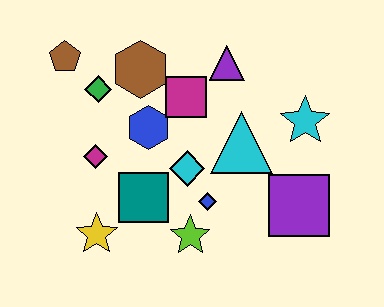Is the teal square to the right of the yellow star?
Yes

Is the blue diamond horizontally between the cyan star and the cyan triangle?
No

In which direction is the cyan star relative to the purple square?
The cyan star is above the purple square.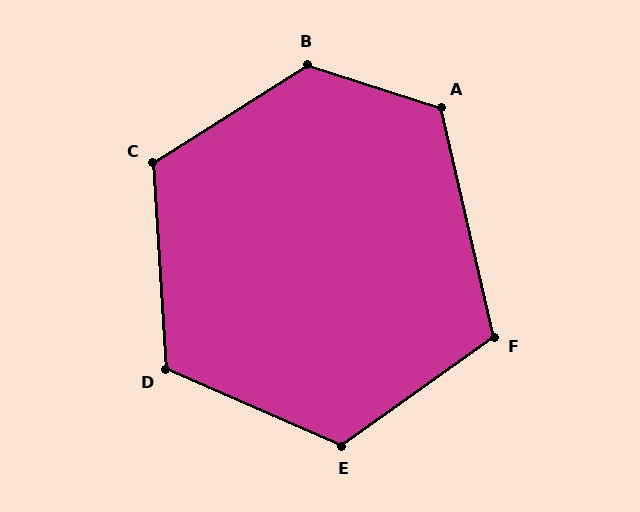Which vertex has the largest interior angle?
B, at approximately 130 degrees.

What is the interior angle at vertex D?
Approximately 117 degrees (obtuse).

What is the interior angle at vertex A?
Approximately 121 degrees (obtuse).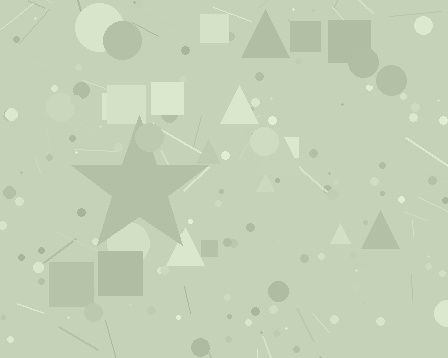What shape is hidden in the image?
A star is hidden in the image.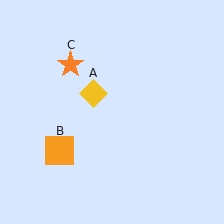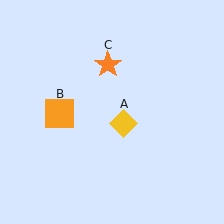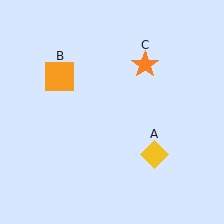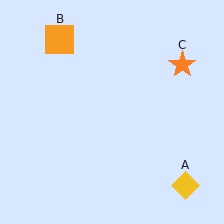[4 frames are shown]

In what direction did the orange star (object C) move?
The orange star (object C) moved right.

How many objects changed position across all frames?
3 objects changed position: yellow diamond (object A), orange square (object B), orange star (object C).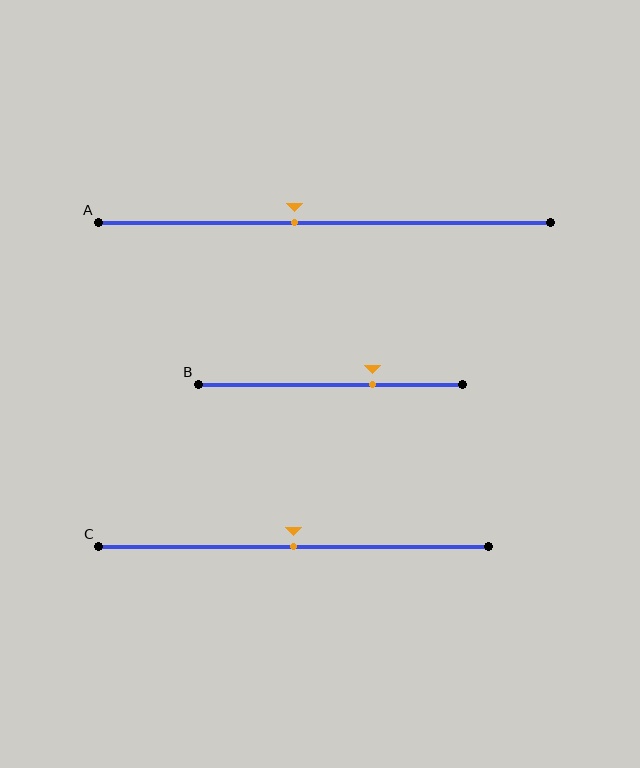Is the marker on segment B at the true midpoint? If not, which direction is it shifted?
No, the marker on segment B is shifted to the right by about 16% of the segment length.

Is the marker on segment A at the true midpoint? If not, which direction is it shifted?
No, the marker on segment A is shifted to the left by about 7% of the segment length.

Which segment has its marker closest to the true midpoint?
Segment C has its marker closest to the true midpoint.